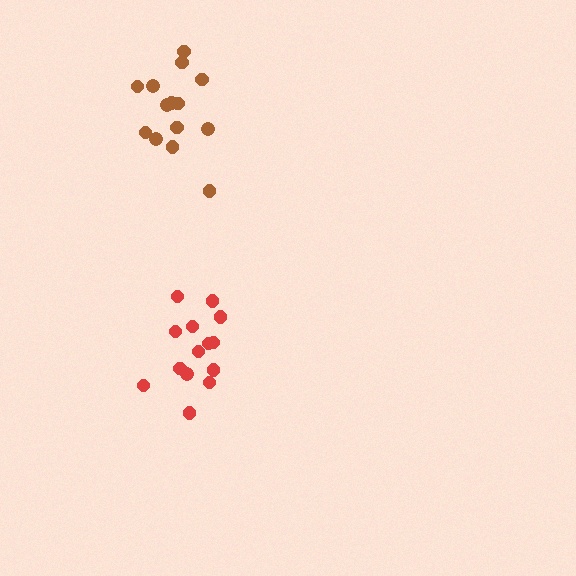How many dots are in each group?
Group 1: 14 dots, Group 2: 14 dots (28 total).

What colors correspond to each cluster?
The clusters are colored: red, brown.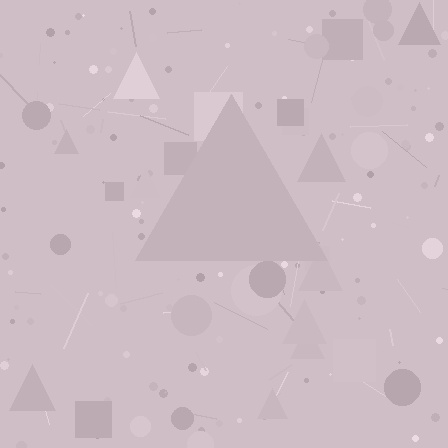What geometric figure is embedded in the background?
A triangle is embedded in the background.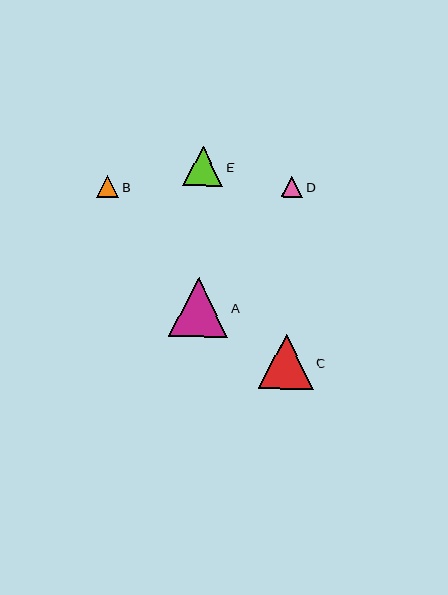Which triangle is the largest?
Triangle A is the largest with a size of approximately 59 pixels.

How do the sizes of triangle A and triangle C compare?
Triangle A and triangle C are approximately the same size.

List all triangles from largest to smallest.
From largest to smallest: A, C, E, B, D.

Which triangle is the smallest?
Triangle D is the smallest with a size of approximately 22 pixels.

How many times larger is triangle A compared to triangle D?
Triangle A is approximately 2.7 times the size of triangle D.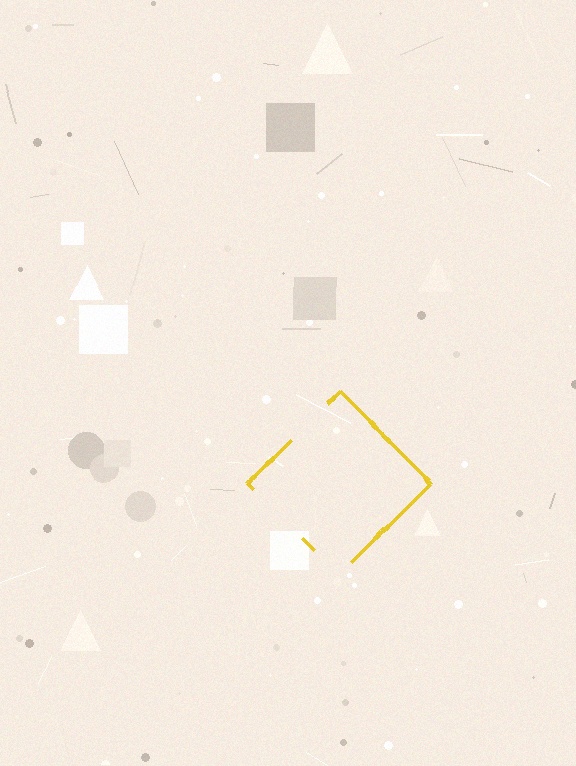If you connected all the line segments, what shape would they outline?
They would outline a diamond.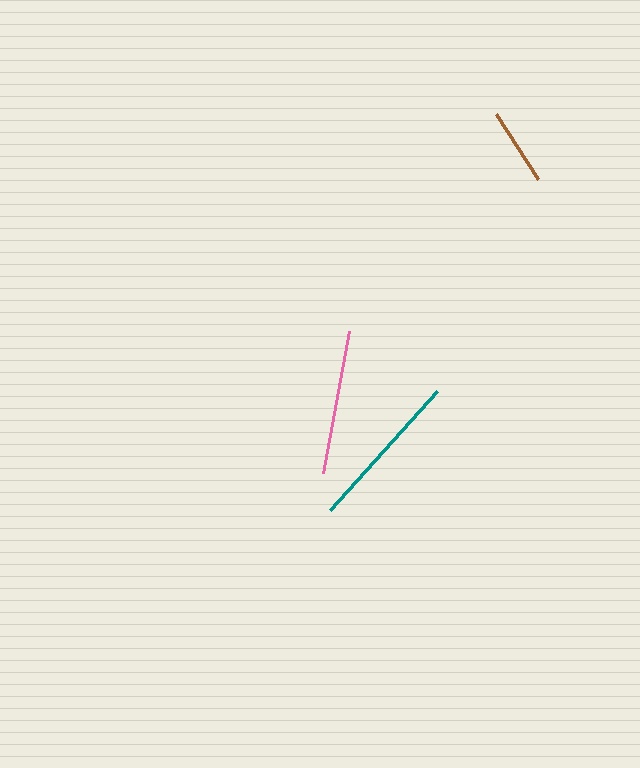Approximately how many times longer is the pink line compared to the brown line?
The pink line is approximately 1.9 times the length of the brown line.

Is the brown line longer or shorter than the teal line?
The teal line is longer than the brown line.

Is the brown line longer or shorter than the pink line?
The pink line is longer than the brown line.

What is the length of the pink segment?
The pink segment is approximately 144 pixels long.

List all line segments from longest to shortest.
From longest to shortest: teal, pink, brown.